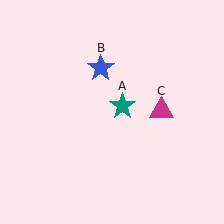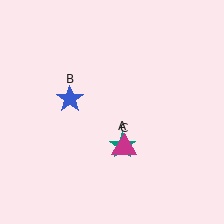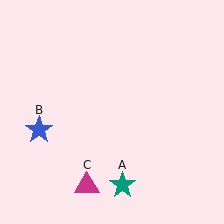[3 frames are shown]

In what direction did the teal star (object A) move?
The teal star (object A) moved down.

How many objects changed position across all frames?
3 objects changed position: teal star (object A), blue star (object B), magenta triangle (object C).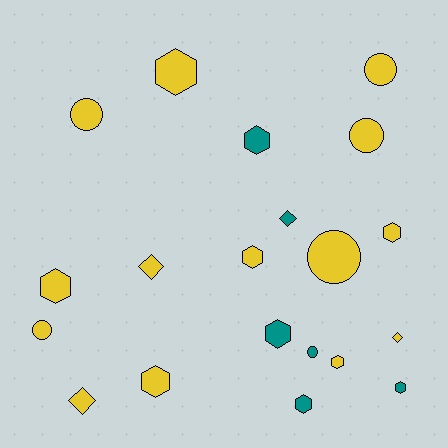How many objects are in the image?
There are 20 objects.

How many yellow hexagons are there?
There are 6 yellow hexagons.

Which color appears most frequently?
Yellow, with 14 objects.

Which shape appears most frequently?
Hexagon, with 10 objects.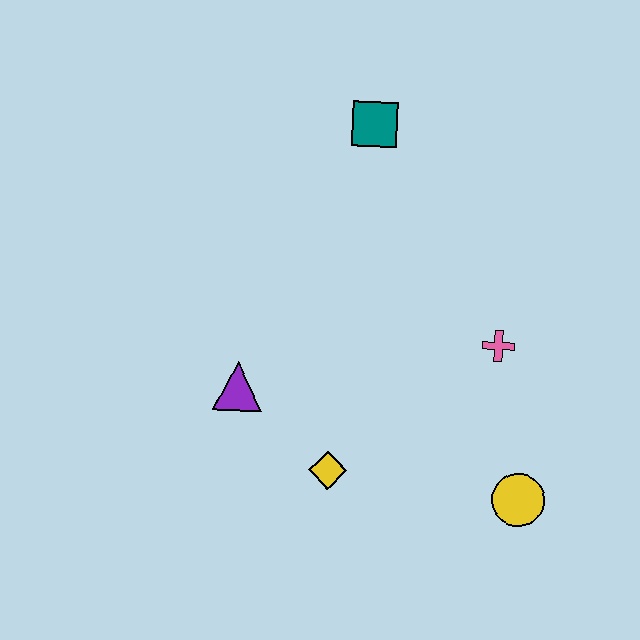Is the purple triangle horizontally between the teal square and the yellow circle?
No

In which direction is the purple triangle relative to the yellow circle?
The purple triangle is to the left of the yellow circle.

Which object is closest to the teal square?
The pink cross is closest to the teal square.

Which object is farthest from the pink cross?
The purple triangle is farthest from the pink cross.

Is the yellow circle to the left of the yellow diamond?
No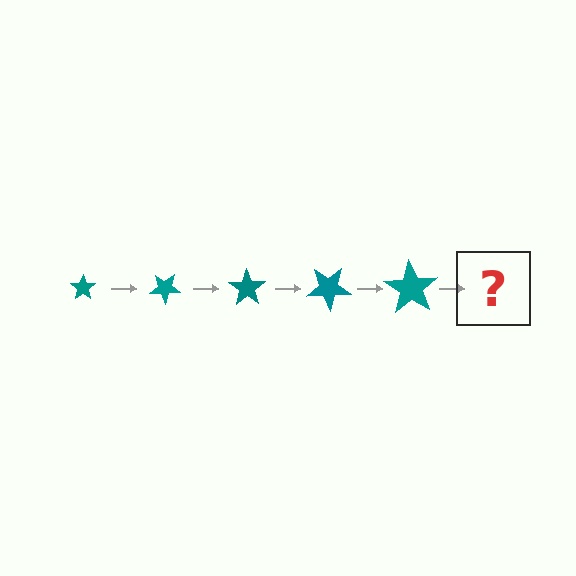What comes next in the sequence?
The next element should be a star, larger than the previous one and rotated 175 degrees from the start.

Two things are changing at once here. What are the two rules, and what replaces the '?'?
The two rules are that the star grows larger each step and it rotates 35 degrees each step. The '?' should be a star, larger than the previous one and rotated 175 degrees from the start.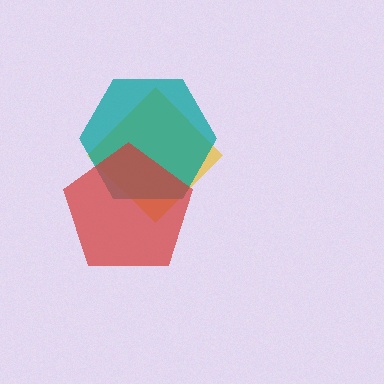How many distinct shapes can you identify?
There are 3 distinct shapes: a yellow diamond, a teal hexagon, a red pentagon.